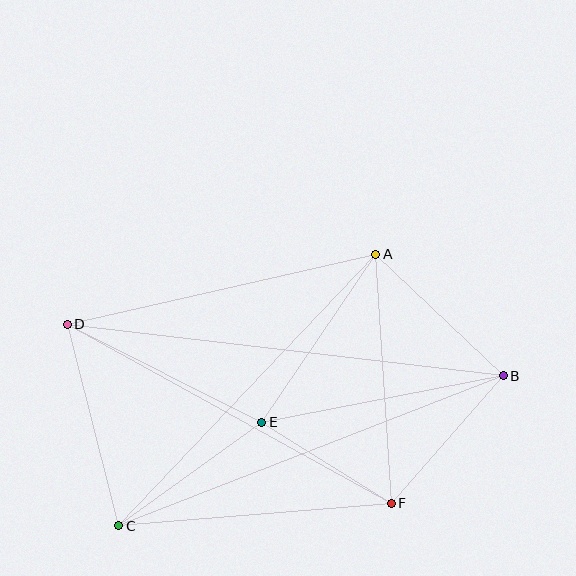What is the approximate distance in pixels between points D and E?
The distance between D and E is approximately 218 pixels.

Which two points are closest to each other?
Points E and F are closest to each other.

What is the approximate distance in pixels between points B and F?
The distance between B and F is approximately 170 pixels.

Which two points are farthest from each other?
Points B and D are farthest from each other.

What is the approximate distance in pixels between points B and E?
The distance between B and E is approximately 246 pixels.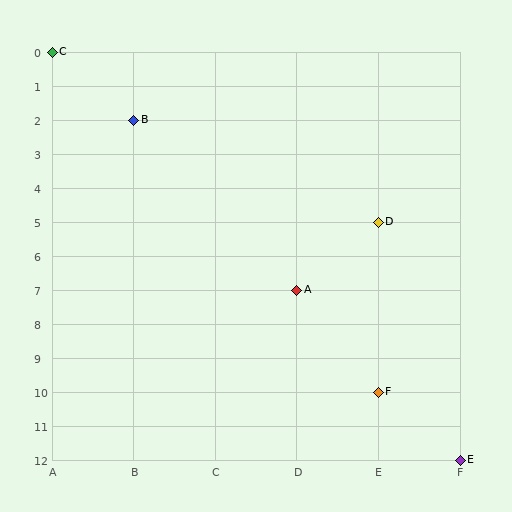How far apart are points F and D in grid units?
Points F and D are 5 rows apart.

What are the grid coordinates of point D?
Point D is at grid coordinates (E, 5).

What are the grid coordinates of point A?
Point A is at grid coordinates (D, 7).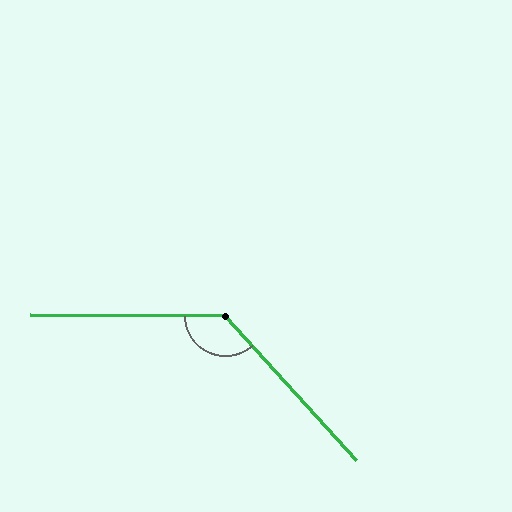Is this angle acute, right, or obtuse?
It is obtuse.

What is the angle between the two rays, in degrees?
Approximately 132 degrees.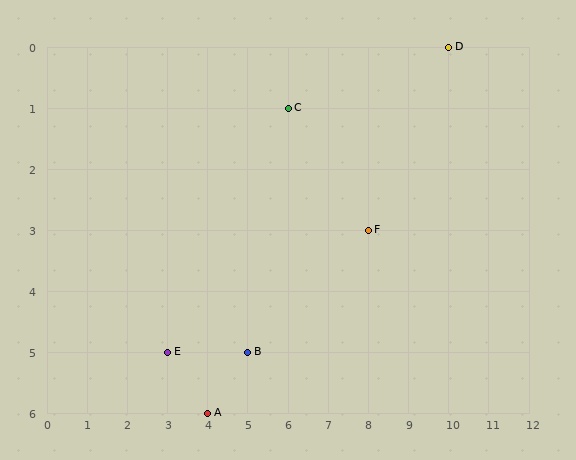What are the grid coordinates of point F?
Point F is at grid coordinates (8, 3).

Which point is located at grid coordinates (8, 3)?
Point F is at (8, 3).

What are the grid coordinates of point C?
Point C is at grid coordinates (6, 1).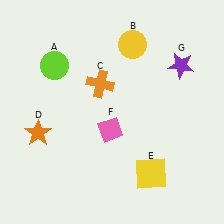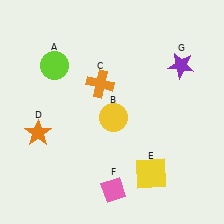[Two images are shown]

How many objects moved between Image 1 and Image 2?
2 objects moved between the two images.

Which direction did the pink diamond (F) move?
The pink diamond (F) moved down.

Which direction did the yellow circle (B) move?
The yellow circle (B) moved down.